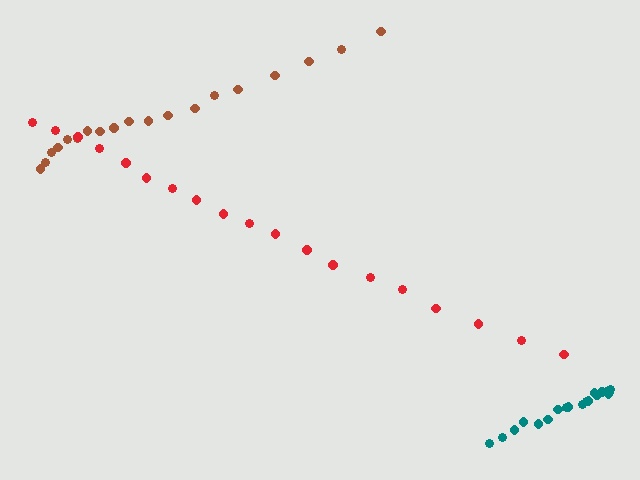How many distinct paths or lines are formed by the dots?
There are 3 distinct paths.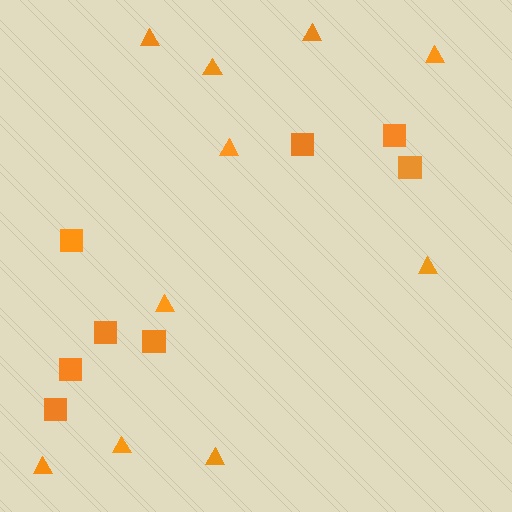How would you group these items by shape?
There are 2 groups: one group of triangles (10) and one group of squares (8).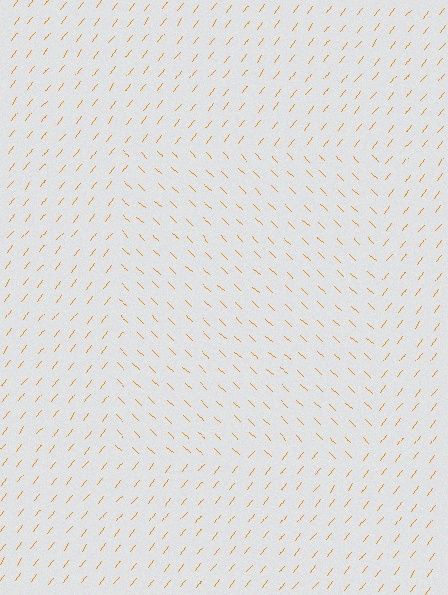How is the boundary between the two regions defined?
The boundary is defined purely by a change in line orientation (approximately 85 degrees difference). All lines are the same color and thickness.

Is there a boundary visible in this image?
Yes, there is a texture boundary formed by a change in line orientation.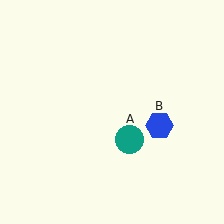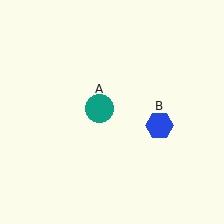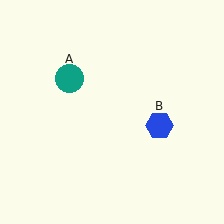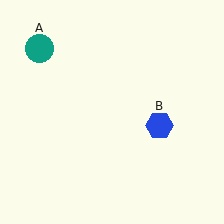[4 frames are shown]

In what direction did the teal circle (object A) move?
The teal circle (object A) moved up and to the left.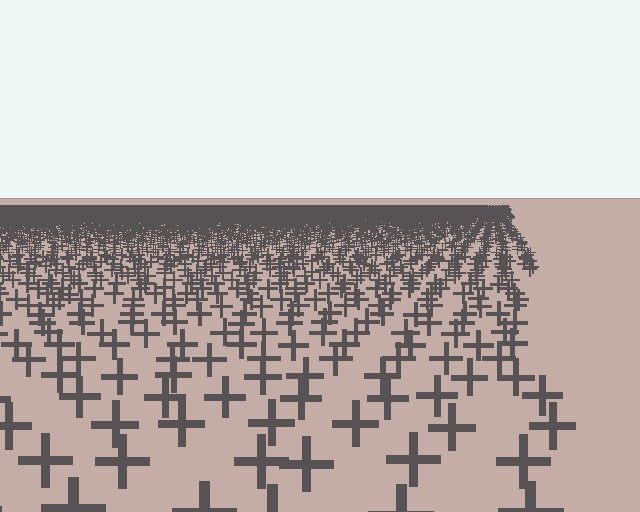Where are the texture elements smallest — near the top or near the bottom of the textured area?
Near the top.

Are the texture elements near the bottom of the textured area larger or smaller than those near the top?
Larger. Near the bottom, elements are closer to the viewer and appear at a bigger on-screen size.